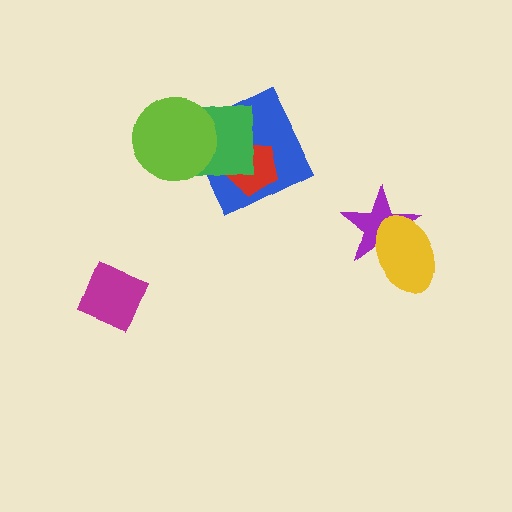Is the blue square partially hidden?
Yes, it is partially covered by another shape.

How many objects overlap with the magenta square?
0 objects overlap with the magenta square.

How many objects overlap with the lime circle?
2 objects overlap with the lime circle.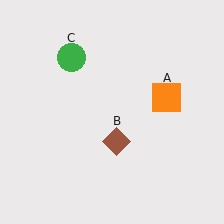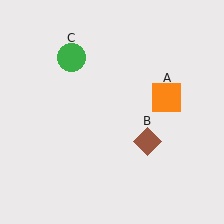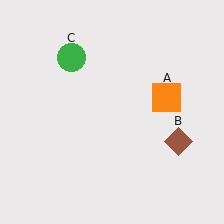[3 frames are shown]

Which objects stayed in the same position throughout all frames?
Orange square (object A) and green circle (object C) remained stationary.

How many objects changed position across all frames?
1 object changed position: brown diamond (object B).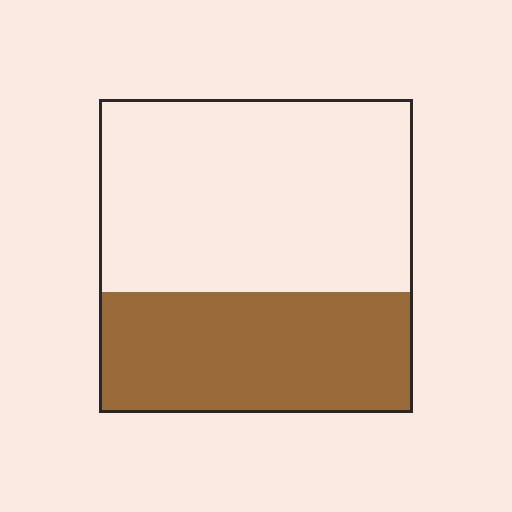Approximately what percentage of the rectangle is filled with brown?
Approximately 40%.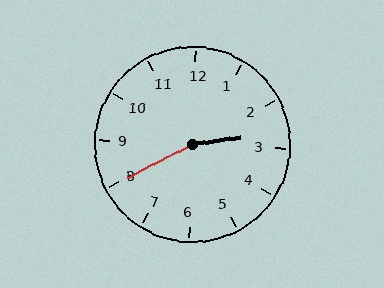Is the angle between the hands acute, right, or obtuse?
It is obtuse.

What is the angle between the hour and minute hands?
Approximately 160 degrees.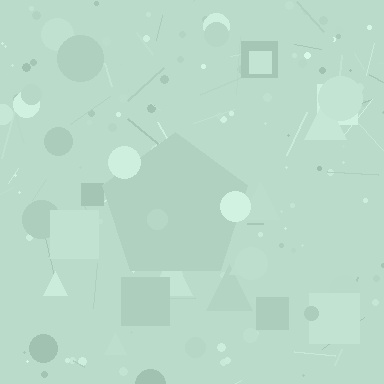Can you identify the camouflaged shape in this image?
The camouflaged shape is a pentagon.